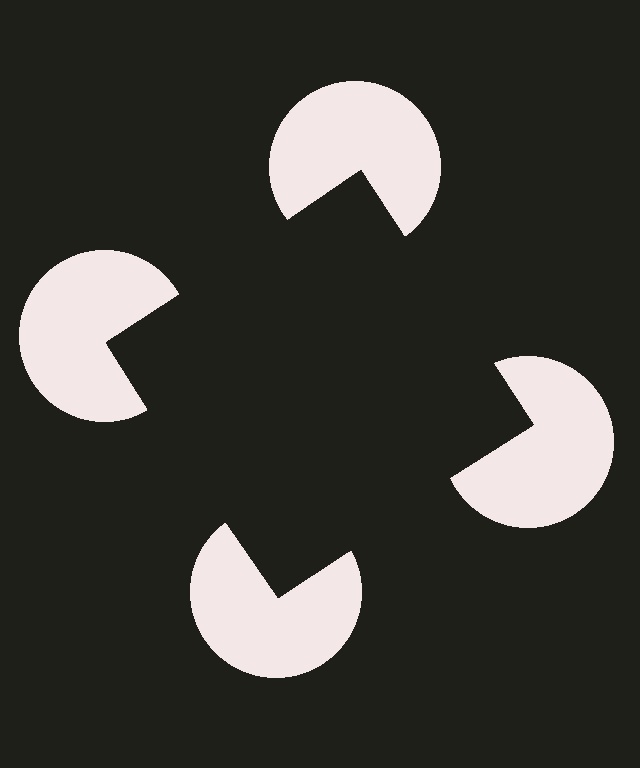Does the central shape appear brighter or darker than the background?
It typically appears slightly darker than the background, even though no actual brightness change is drawn.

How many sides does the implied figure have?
4 sides.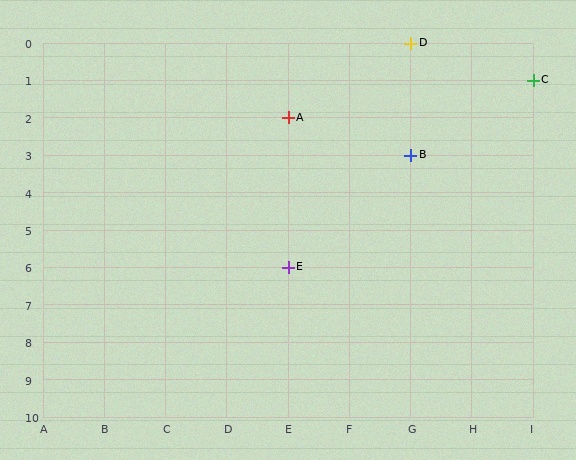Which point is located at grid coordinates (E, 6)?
Point E is at (E, 6).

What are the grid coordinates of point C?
Point C is at grid coordinates (I, 1).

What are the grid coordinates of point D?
Point D is at grid coordinates (G, 0).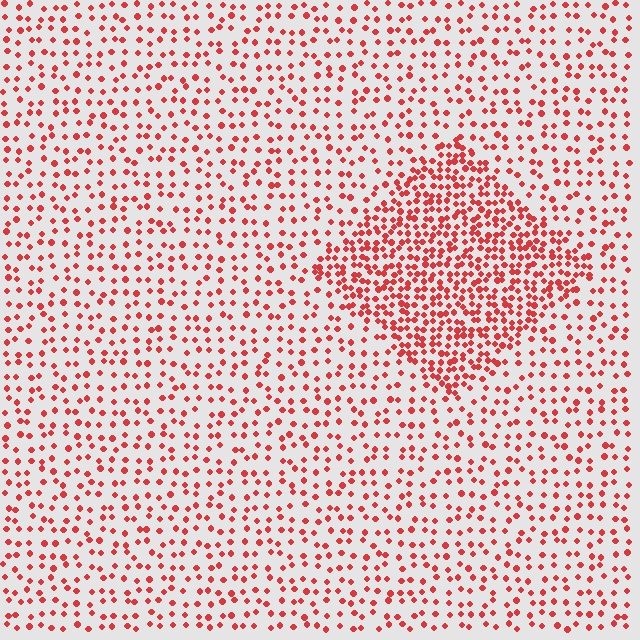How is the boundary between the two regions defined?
The boundary is defined by a change in element density (approximately 2.3x ratio). All elements are the same color, size, and shape.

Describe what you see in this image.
The image contains small red elements arranged at two different densities. A diamond-shaped region is visible where the elements are more densely packed than the surrounding area.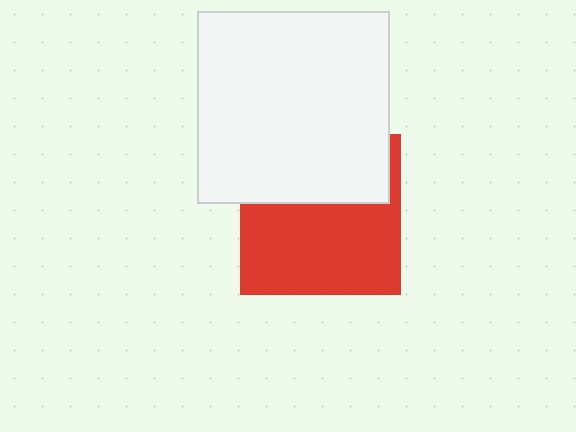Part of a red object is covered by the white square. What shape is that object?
It is a square.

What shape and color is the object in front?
The object in front is a white square.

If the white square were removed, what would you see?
You would see the complete red square.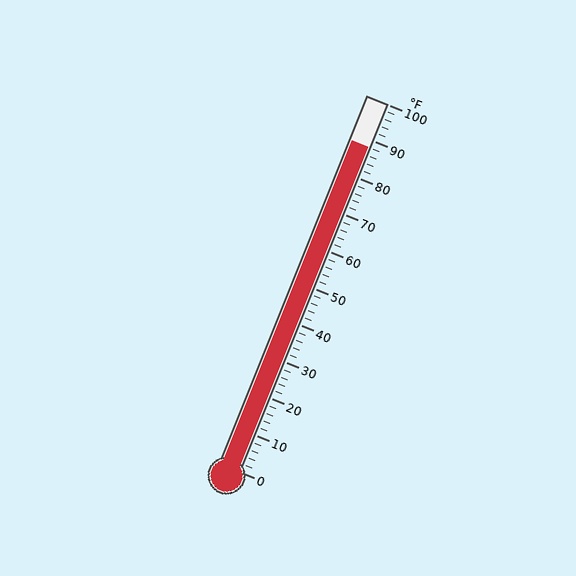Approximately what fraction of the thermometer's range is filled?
The thermometer is filled to approximately 90% of its range.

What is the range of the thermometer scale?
The thermometer scale ranges from 0°F to 100°F.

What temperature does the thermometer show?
The thermometer shows approximately 88°F.